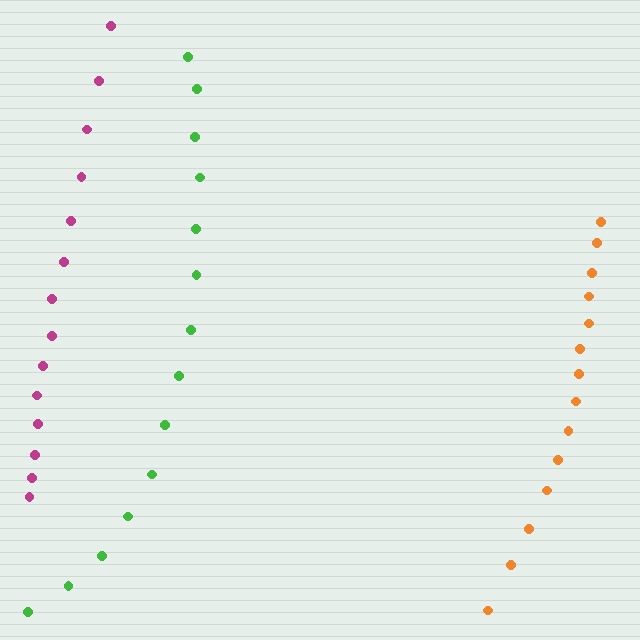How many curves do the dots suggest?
There are 3 distinct paths.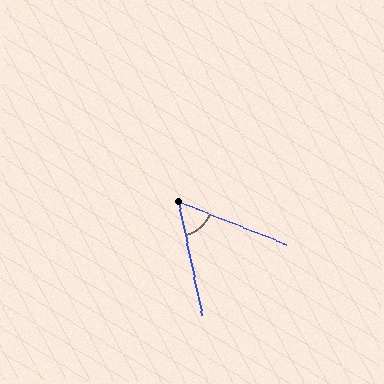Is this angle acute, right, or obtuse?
It is acute.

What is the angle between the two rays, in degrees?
Approximately 57 degrees.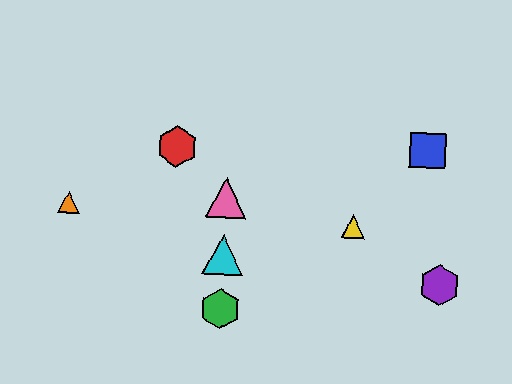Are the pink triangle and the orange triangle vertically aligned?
No, the pink triangle is at x≈226 and the orange triangle is at x≈69.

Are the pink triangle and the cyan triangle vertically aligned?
Yes, both are at x≈226.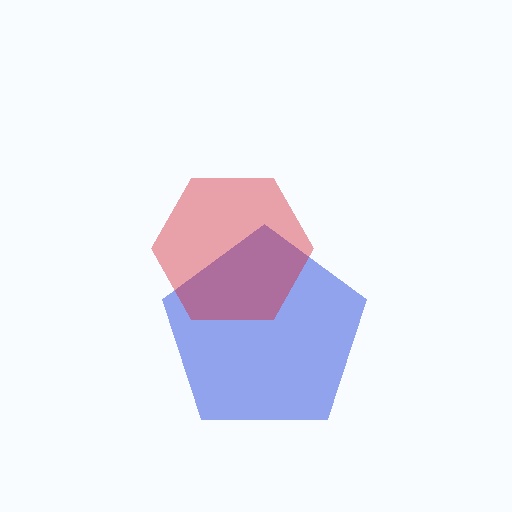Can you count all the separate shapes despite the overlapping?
Yes, there are 2 separate shapes.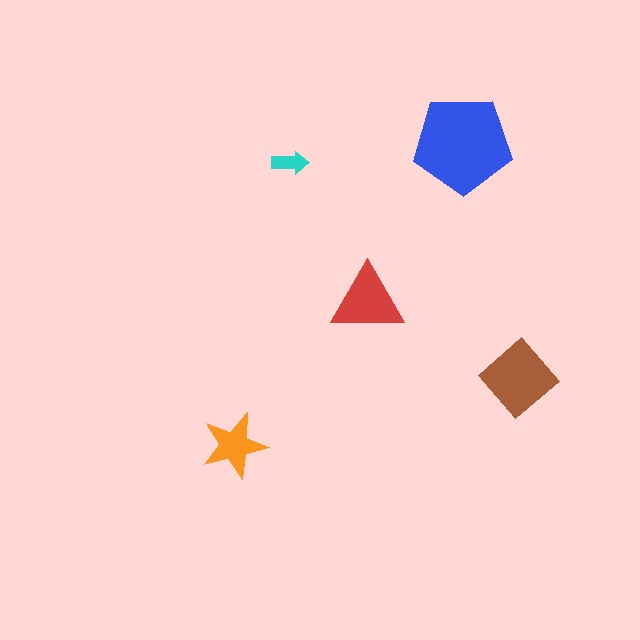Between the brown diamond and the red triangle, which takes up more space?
The brown diamond.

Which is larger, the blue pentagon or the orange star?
The blue pentagon.